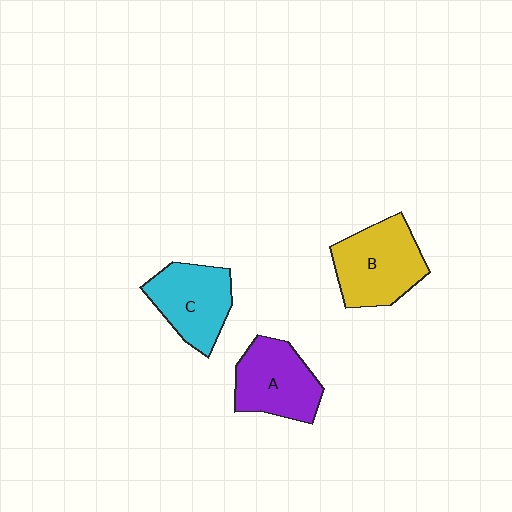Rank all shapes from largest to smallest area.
From largest to smallest: B (yellow), A (purple), C (cyan).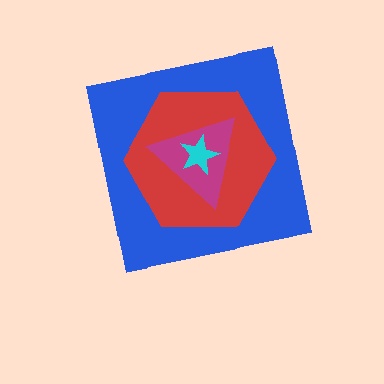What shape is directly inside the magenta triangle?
The cyan star.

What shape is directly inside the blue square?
The red hexagon.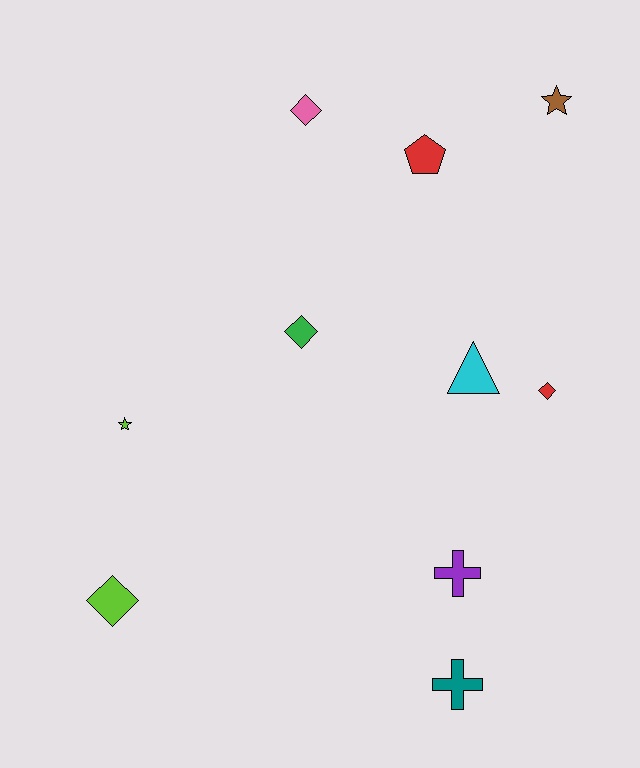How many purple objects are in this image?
There is 1 purple object.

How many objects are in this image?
There are 10 objects.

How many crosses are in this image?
There are 2 crosses.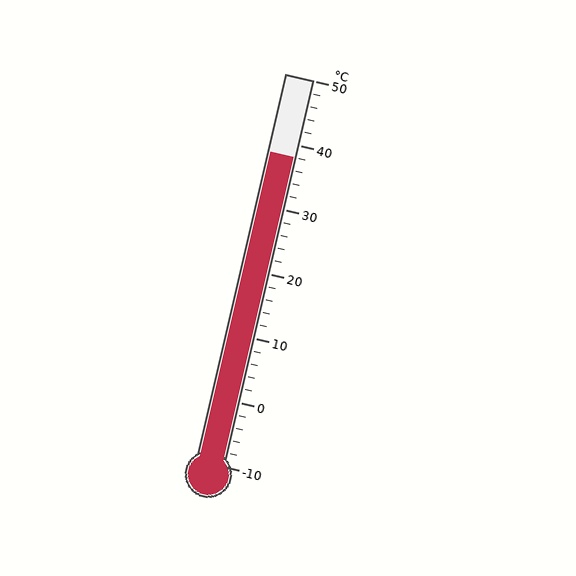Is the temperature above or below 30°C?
The temperature is above 30°C.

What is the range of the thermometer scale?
The thermometer scale ranges from -10°C to 50°C.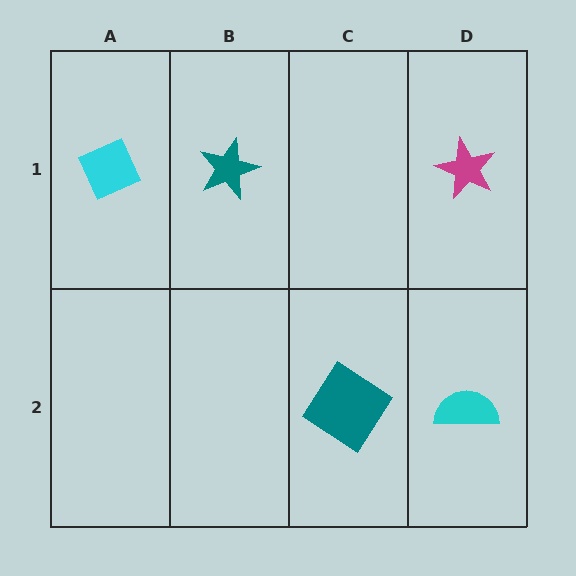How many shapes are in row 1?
3 shapes.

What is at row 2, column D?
A cyan semicircle.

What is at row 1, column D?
A magenta star.